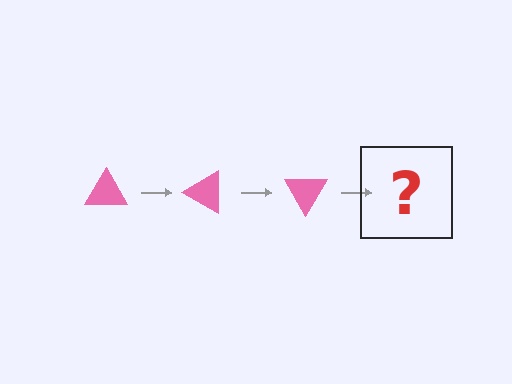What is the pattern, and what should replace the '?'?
The pattern is that the triangle rotates 30 degrees each step. The '?' should be a pink triangle rotated 90 degrees.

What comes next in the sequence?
The next element should be a pink triangle rotated 90 degrees.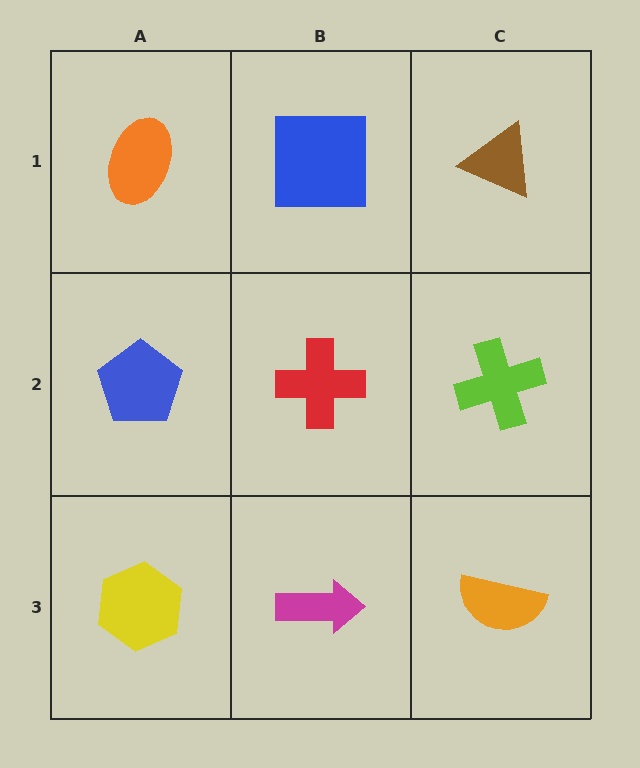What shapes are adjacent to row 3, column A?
A blue pentagon (row 2, column A), a magenta arrow (row 3, column B).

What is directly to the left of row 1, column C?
A blue square.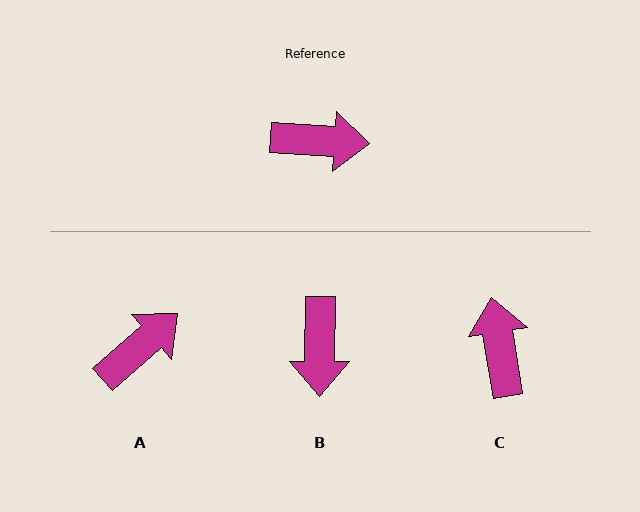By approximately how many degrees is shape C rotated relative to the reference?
Approximately 103 degrees counter-clockwise.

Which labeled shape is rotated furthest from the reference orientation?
C, about 103 degrees away.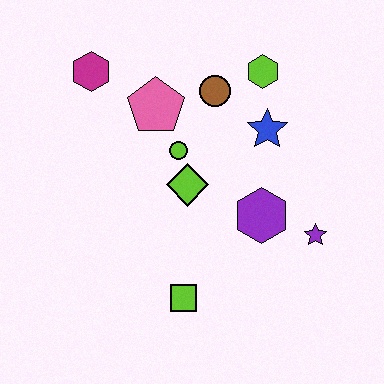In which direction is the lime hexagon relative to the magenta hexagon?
The lime hexagon is to the right of the magenta hexagon.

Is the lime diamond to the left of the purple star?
Yes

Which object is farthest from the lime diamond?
The magenta hexagon is farthest from the lime diamond.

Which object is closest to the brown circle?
The lime hexagon is closest to the brown circle.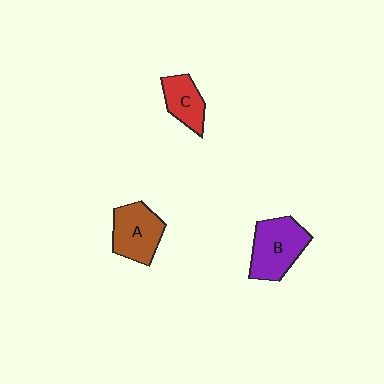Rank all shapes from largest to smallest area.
From largest to smallest: B (purple), A (brown), C (red).